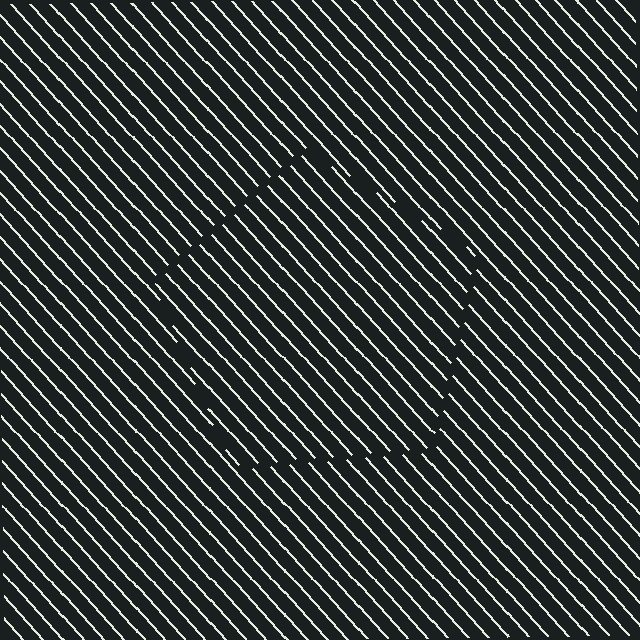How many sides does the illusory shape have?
5 sides — the line-ends trace a pentagon.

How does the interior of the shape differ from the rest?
The interior of the shape contains the same grating, shifted by half a period — the contour is defined by the phase discontinuity where line-ends from the inner and outer gratings abut.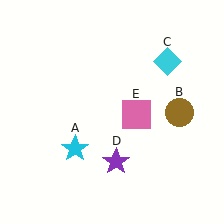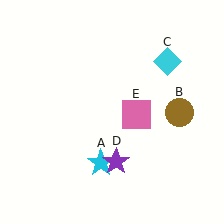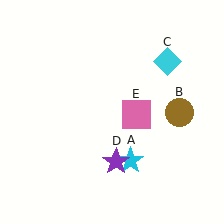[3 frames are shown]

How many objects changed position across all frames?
1 object changed position: cyan star (object A).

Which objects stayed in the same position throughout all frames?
Brown circle (object B) and cyan diamond (object C) and purple star (object D) and pink square (object E) remained stationary.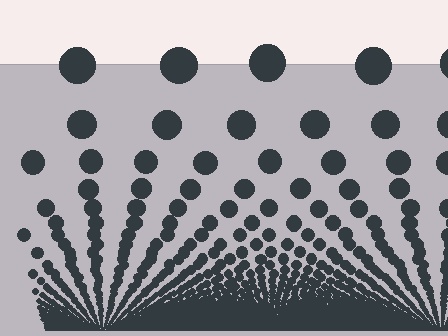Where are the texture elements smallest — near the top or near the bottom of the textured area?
Near the bottom.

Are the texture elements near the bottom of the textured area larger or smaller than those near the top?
Smaller. The gradient is inverted — elements near the bottom are smaller and denser.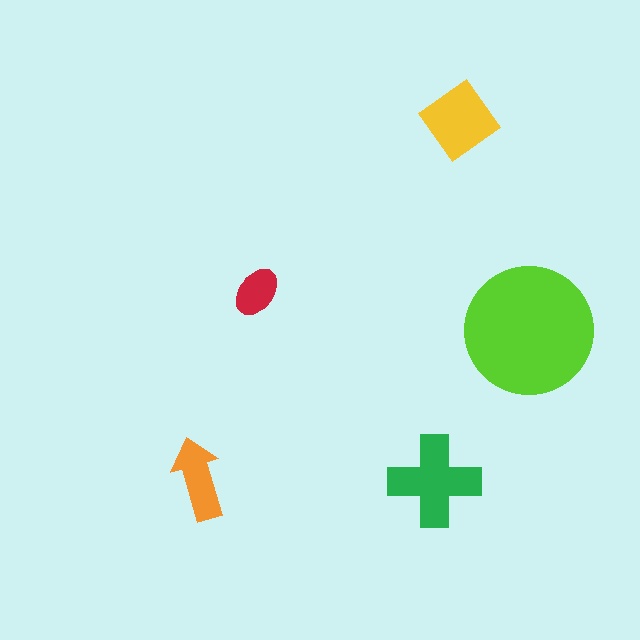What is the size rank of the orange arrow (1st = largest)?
4th.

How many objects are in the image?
There are 5 objects in the image.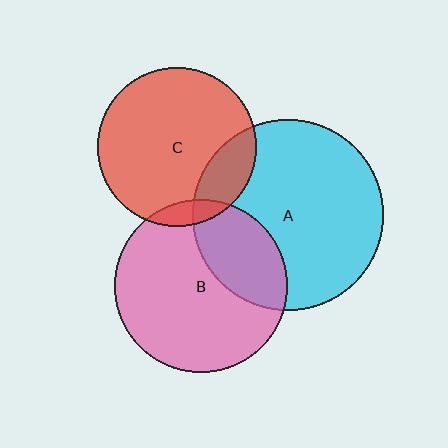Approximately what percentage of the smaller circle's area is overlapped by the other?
Approximately 20%.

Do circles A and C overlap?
Yes.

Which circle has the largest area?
Circle A (cyan).